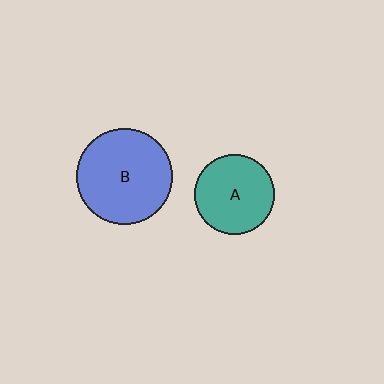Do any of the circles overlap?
No, none of the circles overlap.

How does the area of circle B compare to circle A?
Approximately 1.4 times.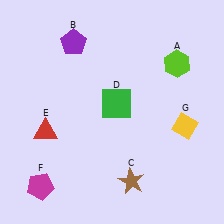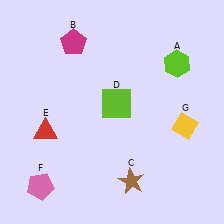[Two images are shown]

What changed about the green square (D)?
In Image 1, D is green. In Image 2, it changed to lime.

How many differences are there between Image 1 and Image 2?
There are 3 differences between the two images.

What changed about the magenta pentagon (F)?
In Image 1, F is magenta. In Image 2, it changed to pink.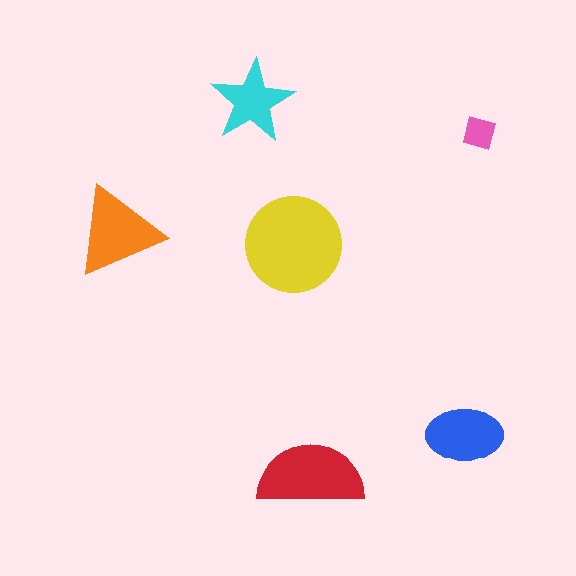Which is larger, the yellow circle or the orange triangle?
The yellow circle.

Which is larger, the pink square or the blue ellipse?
The blue ellipse.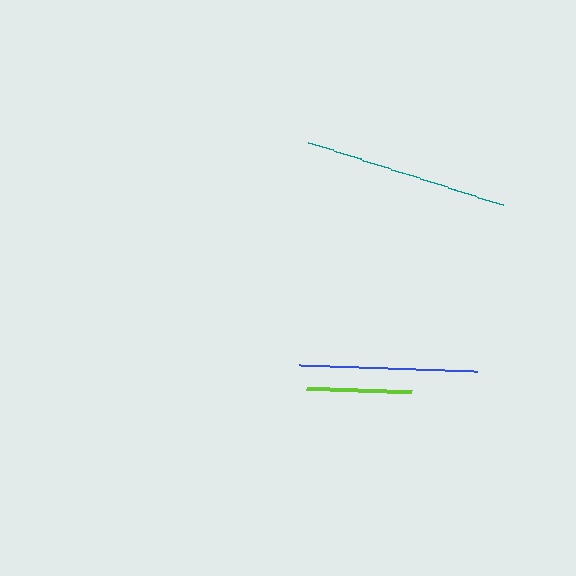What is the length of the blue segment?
The blue segment is approximately 178 pixels long.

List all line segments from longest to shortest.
From longest to shortest: teal, blue, lime.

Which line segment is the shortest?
The lime line is the shortest at approximately 105 pixels.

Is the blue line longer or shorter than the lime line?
The blue line is longer than the lime line.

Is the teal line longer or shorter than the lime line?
The teal line is longer than the lime line.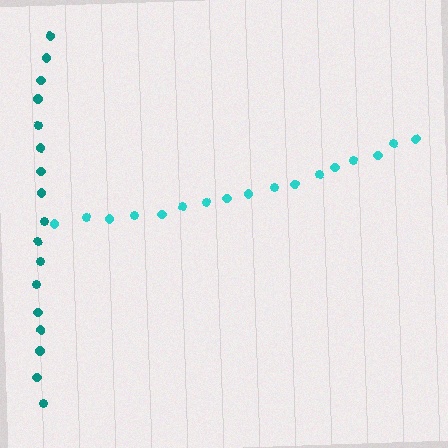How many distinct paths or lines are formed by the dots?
There are 2 distinct paths.